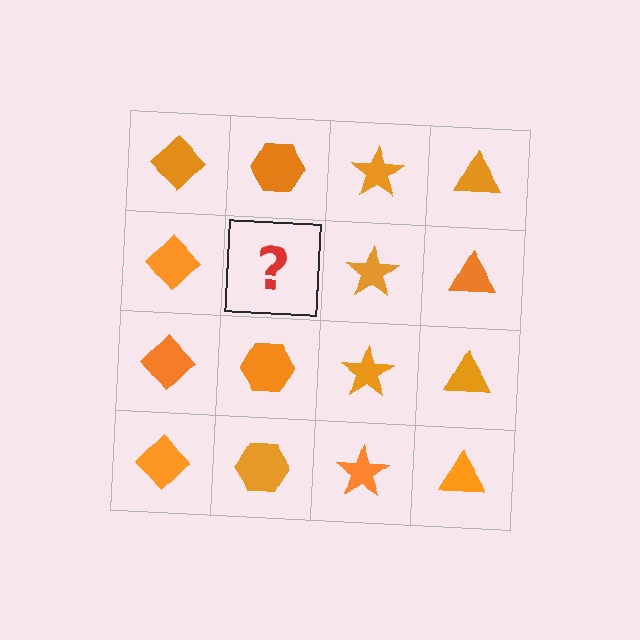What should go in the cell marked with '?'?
The missing cell should contain an orange hexagon.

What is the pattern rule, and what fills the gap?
The rule is that each column has a consistent shape. The gap should be filled with an orange hexagon.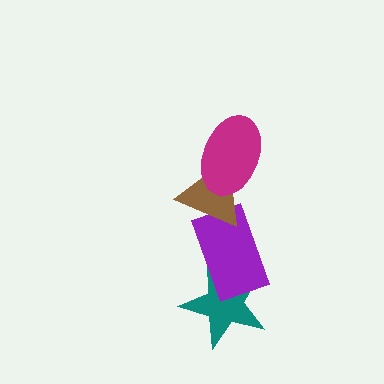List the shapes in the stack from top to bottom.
From top to bottom: the magenta ellipse, the brown triangle, the purple rectangle, the teal star.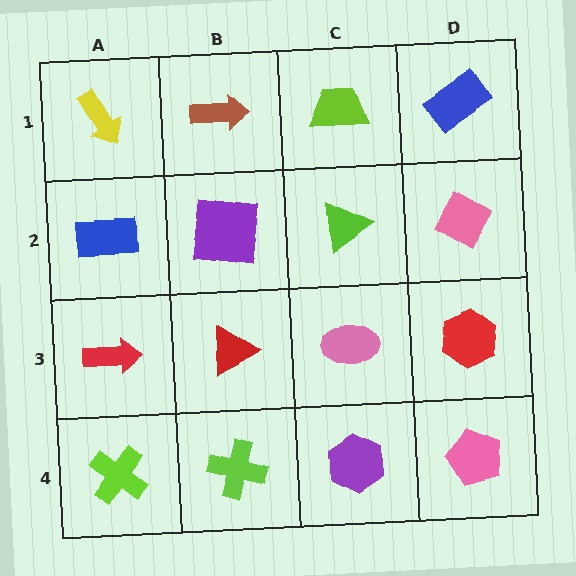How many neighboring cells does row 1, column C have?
3.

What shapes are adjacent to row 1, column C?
A lime triangle (row 2, column C), a brown arrow (row 1, column B), a blue rectangle (row 1, column D).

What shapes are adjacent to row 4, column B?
A red triangle (row 3, column B), a lime cross (row 4, column A), a purple hexagon (row 4, column C).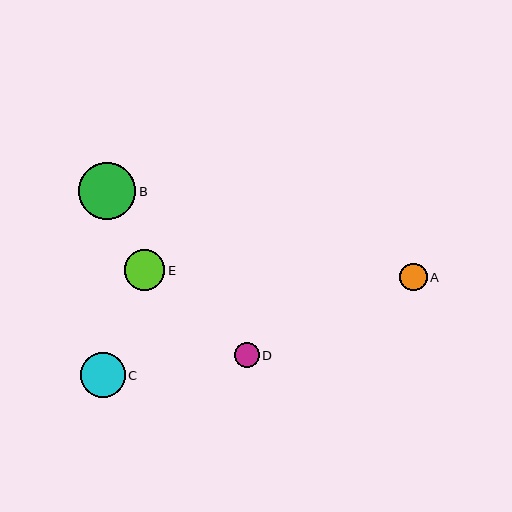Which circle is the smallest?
Circle D is the smallest with a size of approximately 25 pixels.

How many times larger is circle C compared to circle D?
Circle C is approximately 1.8 times the size of circle D.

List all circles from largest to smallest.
From largest to smallest: B, C, E, A, D.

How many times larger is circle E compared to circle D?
Circle E is approximately 1.6 times the size of circle D.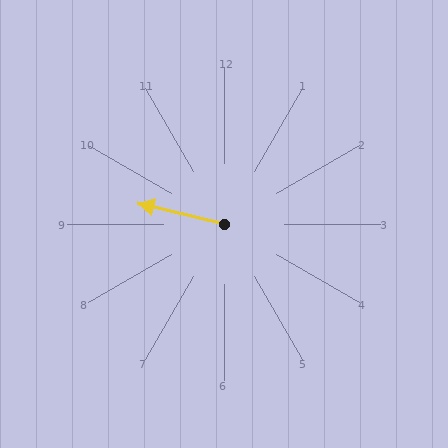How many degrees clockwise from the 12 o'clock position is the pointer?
Approximately 283 degrees.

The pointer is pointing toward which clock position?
Roughly 9 o'clock.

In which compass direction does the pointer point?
West.